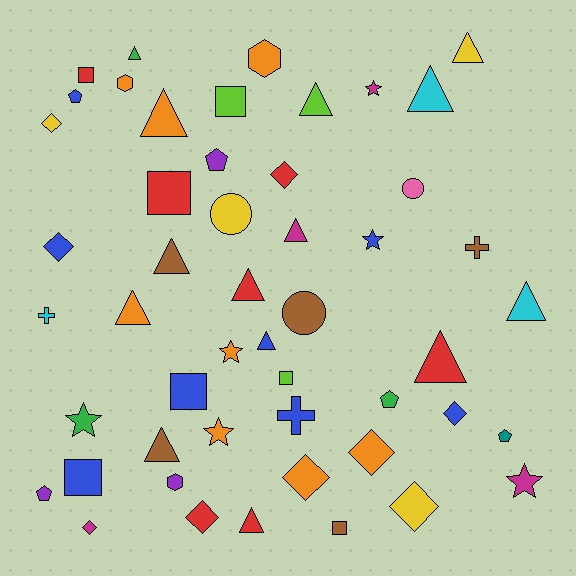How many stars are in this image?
There are 6 stars.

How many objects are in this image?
There are 50 objects.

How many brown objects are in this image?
There are 5 brown objects.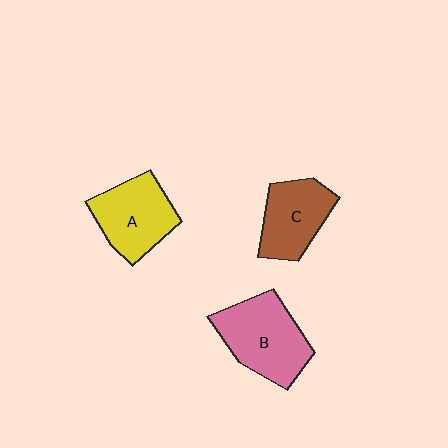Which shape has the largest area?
Shape B (pink).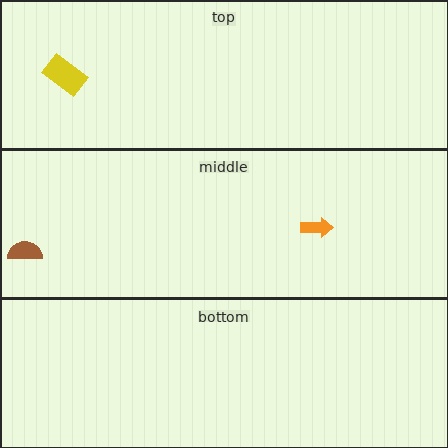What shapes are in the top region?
The yellow rectangle.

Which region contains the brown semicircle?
The middle region.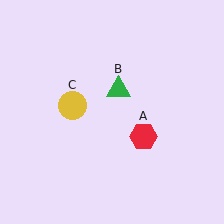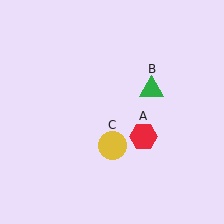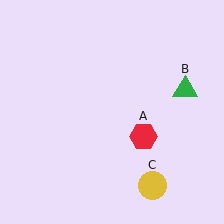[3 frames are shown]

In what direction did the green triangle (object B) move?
The green triangle (object B) moved right.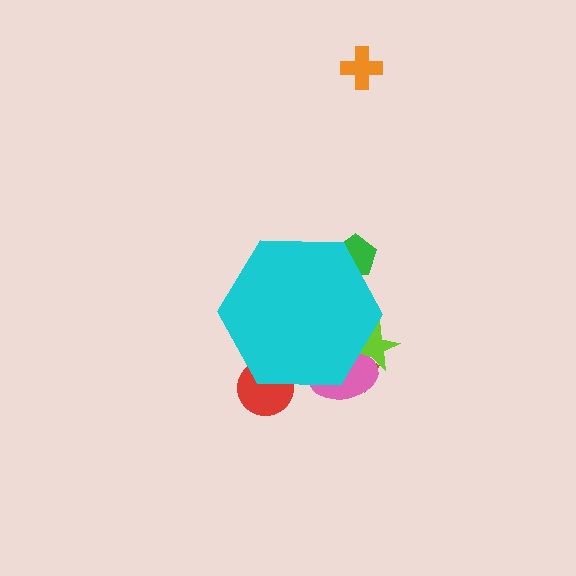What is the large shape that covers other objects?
A cyan hexagon.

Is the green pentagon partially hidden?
Yes, the green pentagon is partially hidden behind the cyan hexagon.